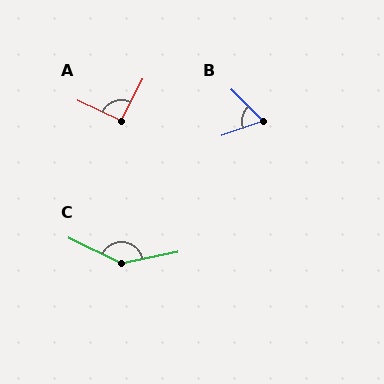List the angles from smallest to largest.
B (64°), A (92°), C (142°).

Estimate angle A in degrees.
Approximately 92 degrees.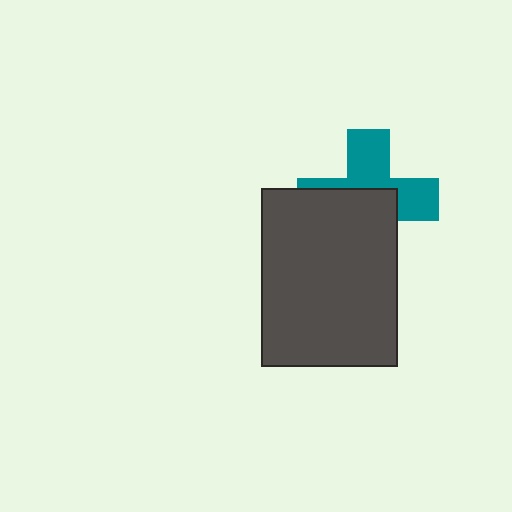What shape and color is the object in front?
The object in front is a dark gray rectangle.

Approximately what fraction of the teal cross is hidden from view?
Roughly 53% of the teal cross is hidden behind the dark gray rectangle.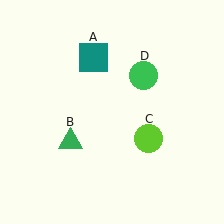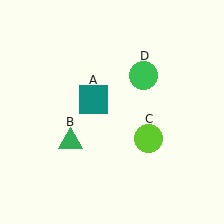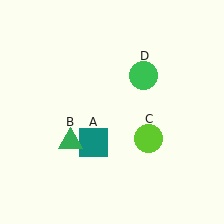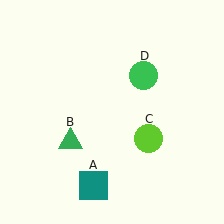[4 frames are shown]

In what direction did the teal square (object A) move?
The teal square (object A) moved down.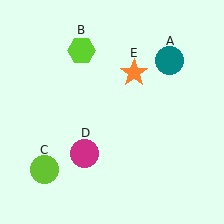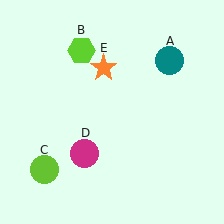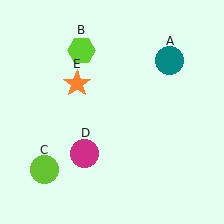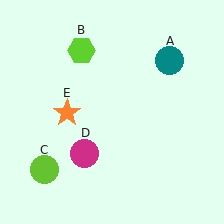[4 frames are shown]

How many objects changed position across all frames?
1 object changed position: orange star (object E).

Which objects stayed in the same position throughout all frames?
Teal circle (object A) and lime hexagon (object B) and lime circle (object C) and magenta circle (object D) remained stationary.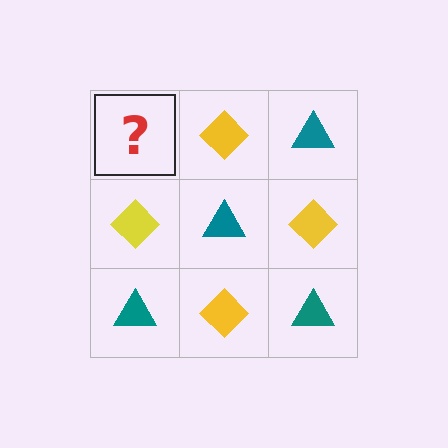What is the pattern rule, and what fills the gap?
The rule is that it alternates teal triangle and yellow diamond in a checkerboard pattern. The gap should be filled with a teal triangle.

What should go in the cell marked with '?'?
The missing cell should contain a teal triangle.